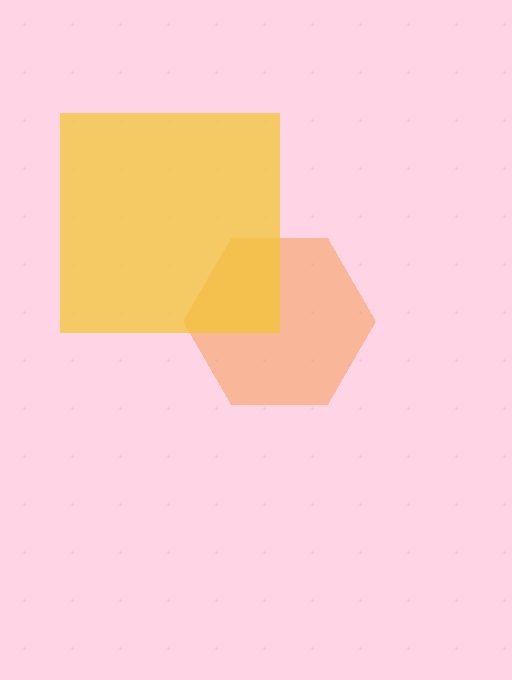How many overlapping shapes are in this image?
There are 2 overlapping shapes in the image.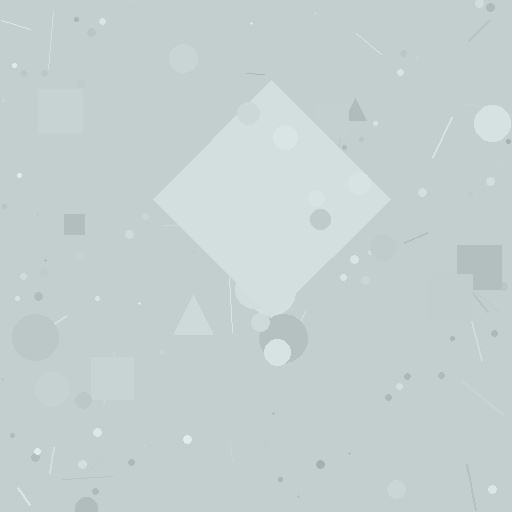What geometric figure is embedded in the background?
A diamond is embedded in the background.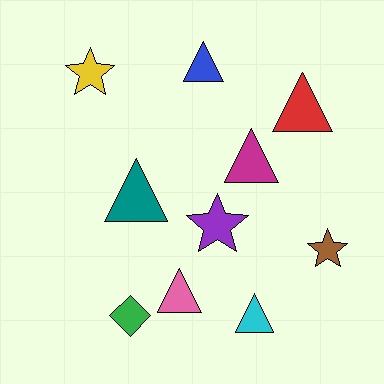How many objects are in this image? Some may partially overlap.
There are 10 objects.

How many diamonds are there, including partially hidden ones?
There is 1 diamond.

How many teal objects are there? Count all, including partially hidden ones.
There is 1 teal object.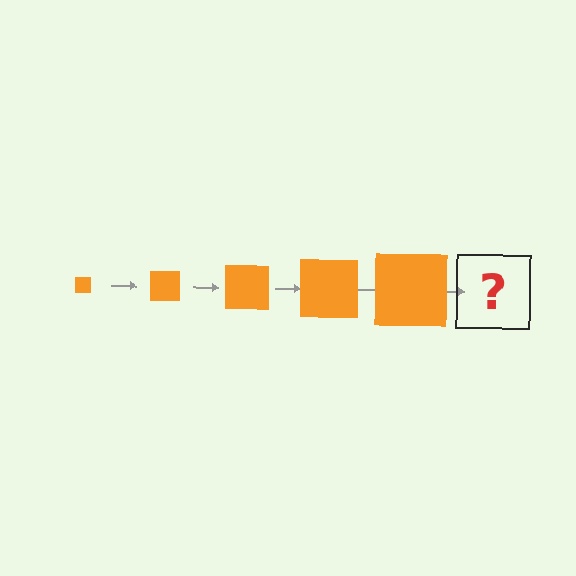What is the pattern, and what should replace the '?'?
The pattern is that the square gets progressively larger each step. The '?' should be an orange square, larger than the previous one.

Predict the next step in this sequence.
The next step is an orange square, larger than the previous one.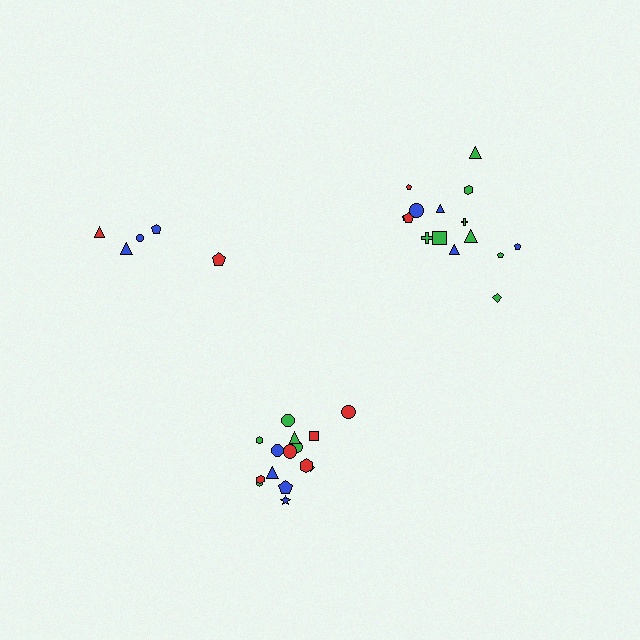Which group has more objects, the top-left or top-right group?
The top-right group.